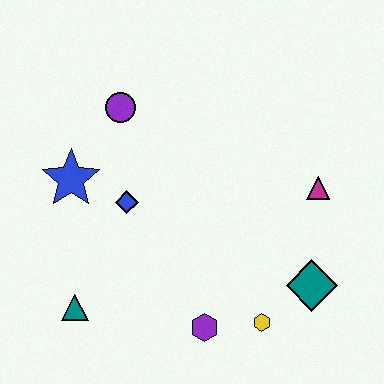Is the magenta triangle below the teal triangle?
No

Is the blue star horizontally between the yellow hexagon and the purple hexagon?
No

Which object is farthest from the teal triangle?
The magenta triangle is farthest from the teal triangle.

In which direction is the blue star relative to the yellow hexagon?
The blue star is to the left of the yellow hexagon.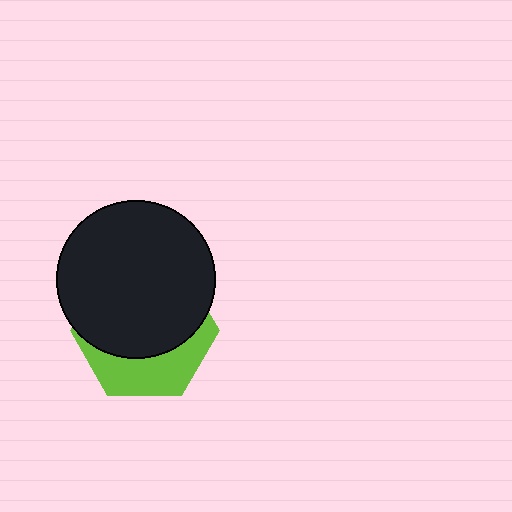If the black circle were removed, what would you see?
You would see the complete lime hexagon.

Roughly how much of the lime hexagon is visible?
A small part of it is visible (roughly 35%).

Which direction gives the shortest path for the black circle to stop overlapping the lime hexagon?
Moving up gives the shortest separation.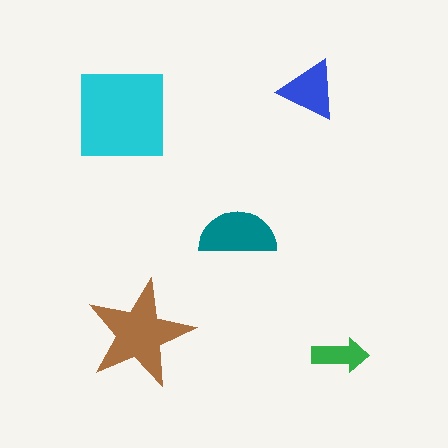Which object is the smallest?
The green arrow.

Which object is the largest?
The cyan square.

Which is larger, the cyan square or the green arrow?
The cyan square.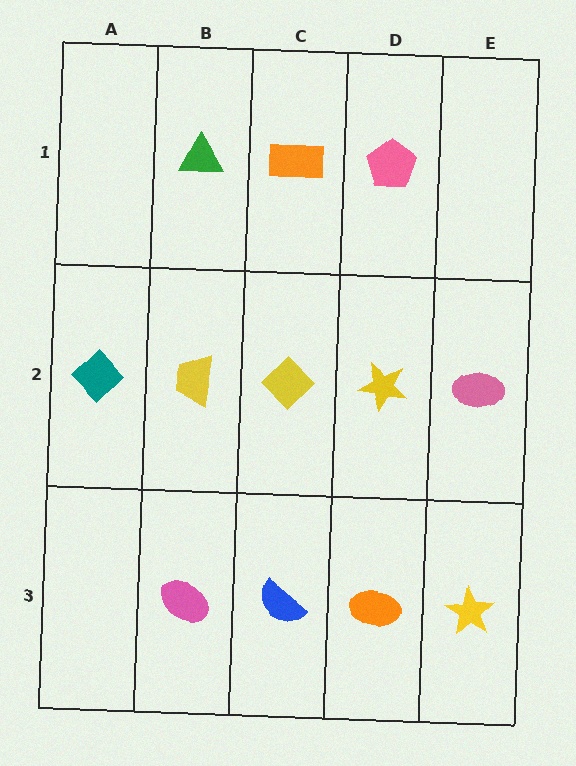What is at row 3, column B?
A pink ellipse.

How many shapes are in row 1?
3 shapes.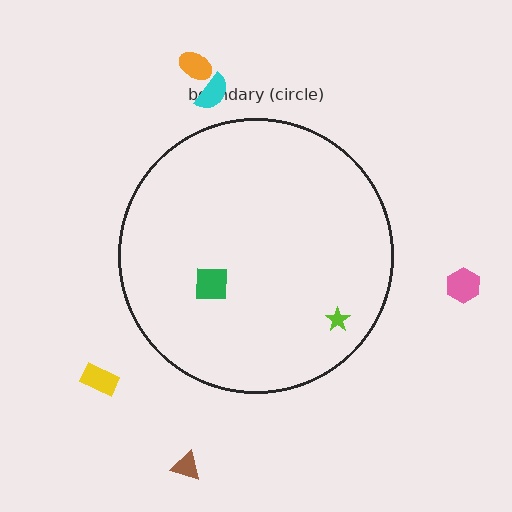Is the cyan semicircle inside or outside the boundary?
Outside.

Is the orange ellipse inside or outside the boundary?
Outside.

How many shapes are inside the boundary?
2 inside, 5 outside.